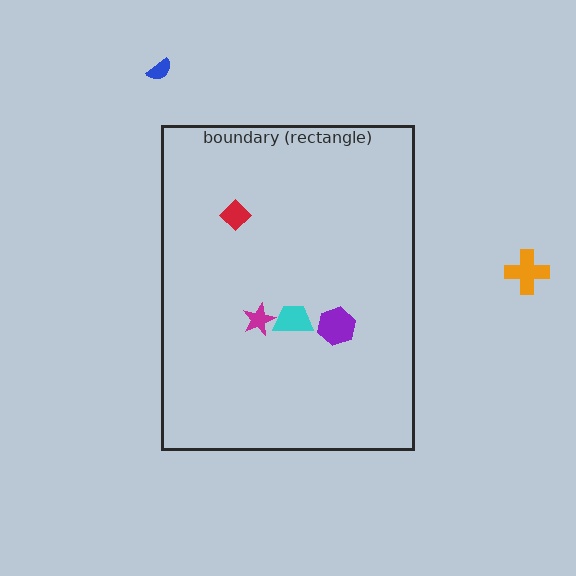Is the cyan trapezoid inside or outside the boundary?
Inside.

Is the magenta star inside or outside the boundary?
Inside.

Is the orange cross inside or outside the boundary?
Outside.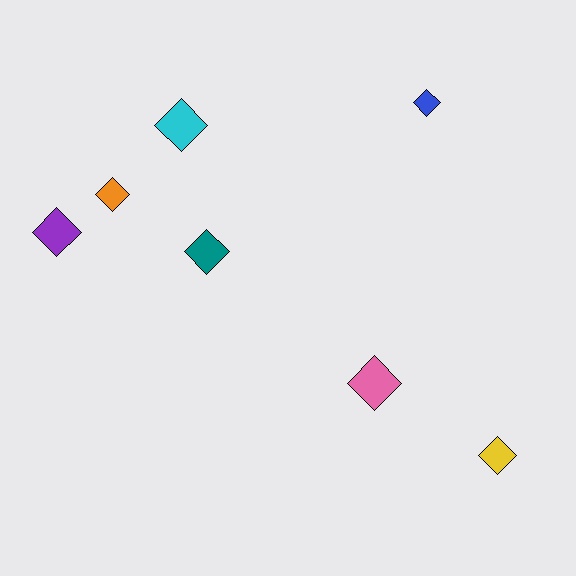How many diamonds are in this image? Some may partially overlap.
There are 7 diamonds.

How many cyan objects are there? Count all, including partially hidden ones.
There is 1 cyan object.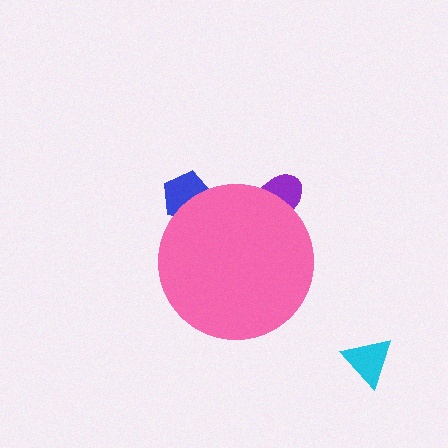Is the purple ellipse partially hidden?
Yes, the purple ellipse is partially hidden behind the pink circle.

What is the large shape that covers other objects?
A pink circle.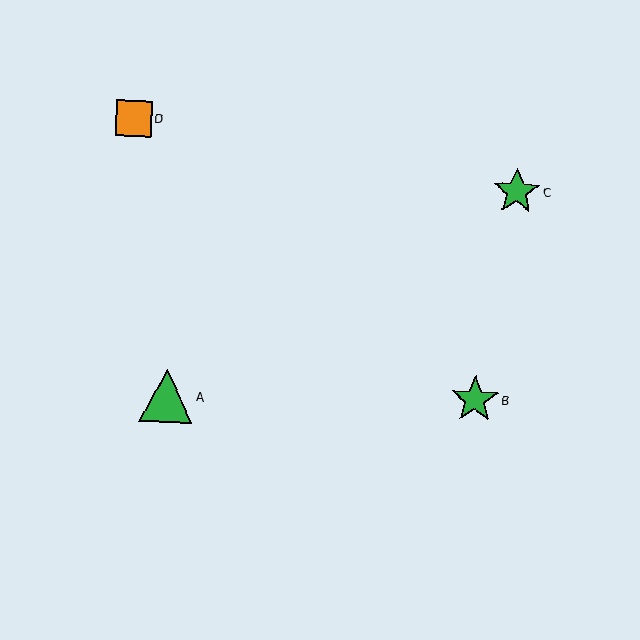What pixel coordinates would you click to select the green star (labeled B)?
Click at (475, 400) to select the green star B.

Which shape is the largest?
The green triangle (labeled A) is the largest.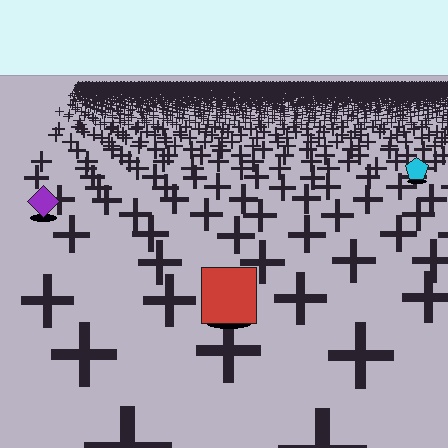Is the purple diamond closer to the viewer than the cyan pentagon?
Yes. The purple diamond is closer — you can tell from the texture gradient: the ground texture is coarser near it.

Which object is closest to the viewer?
The red square is closest. The texture marks near it are larger and more spread out.